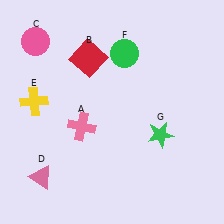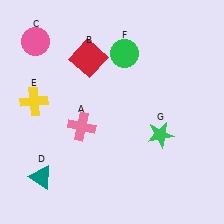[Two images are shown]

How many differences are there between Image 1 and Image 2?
There is 1 difference between the two images.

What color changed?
The triangle (D) changed from pink in Image 1 to teal in Image 2.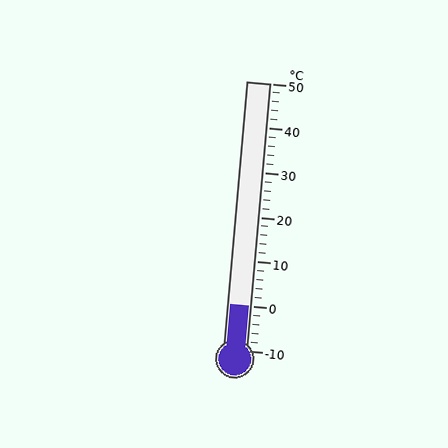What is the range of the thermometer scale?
The thermometer scale ranges from -10°C to 50°C.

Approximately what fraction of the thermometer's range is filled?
The thermometer is filled to approximately 15% of its range.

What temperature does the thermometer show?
The thermometer shows approximately 0°C.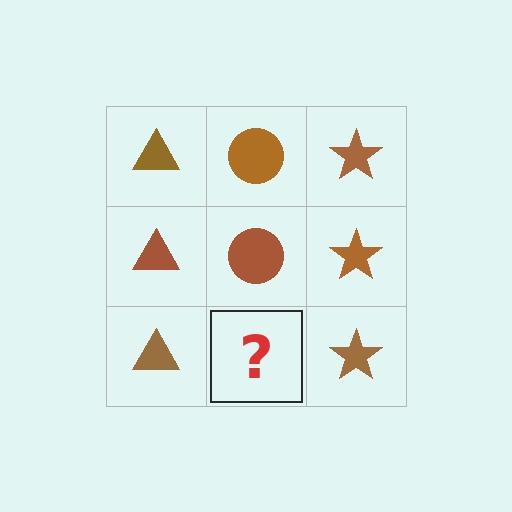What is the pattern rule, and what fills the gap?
The rule is that each column has a consistent shape. The gap should be filled with a brown circle.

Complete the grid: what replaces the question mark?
The question mark should be replaced with a brown circle.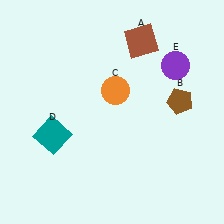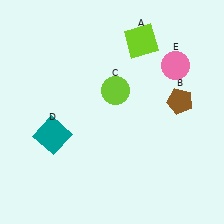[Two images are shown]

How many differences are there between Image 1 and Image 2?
There are 3 differences between the two images.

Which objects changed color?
A changed from brown to lime. C changed from orange to lime. E changed from purple to pink.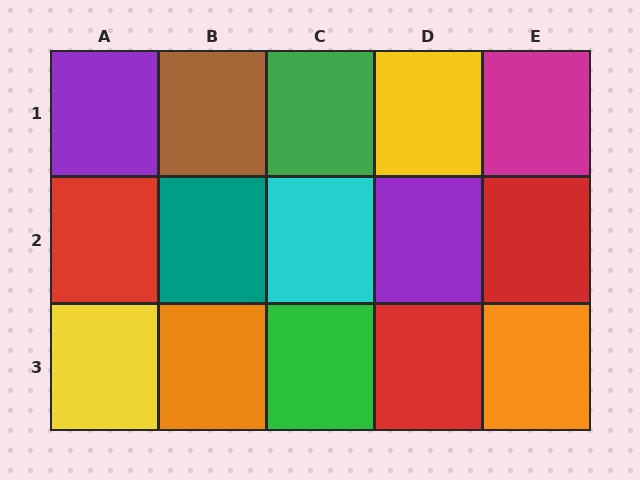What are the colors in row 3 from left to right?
Yellow, orange, green, red, orange.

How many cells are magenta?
1 cell is magenta.